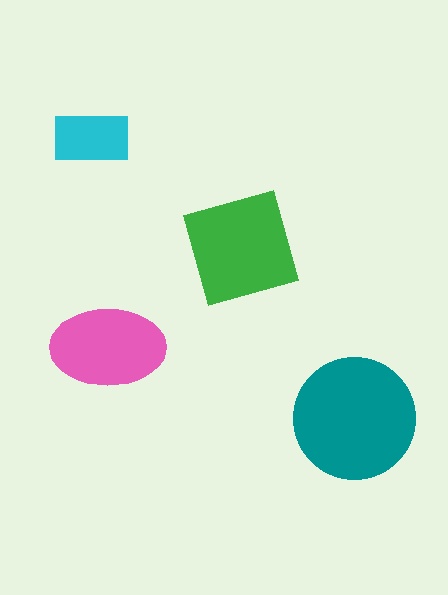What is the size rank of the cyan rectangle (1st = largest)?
4th.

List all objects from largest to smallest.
The teal circle, the green square, the pink ellipse, the cyan rectangle.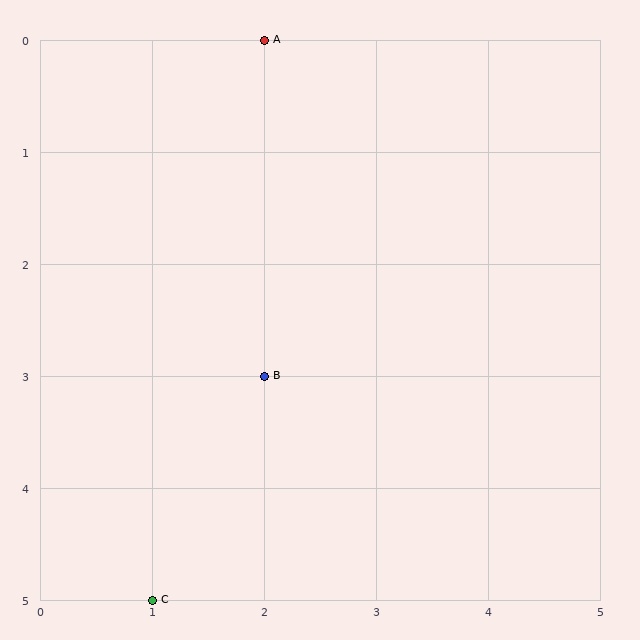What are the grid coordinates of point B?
Point B is at grid coordinates (2, 3).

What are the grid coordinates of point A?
Point A is at grid coordinates (2, 0).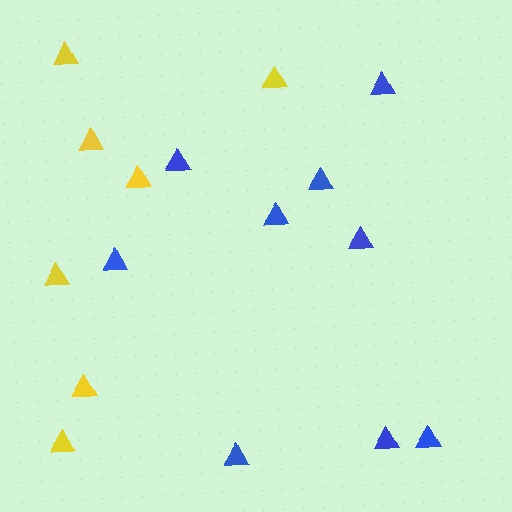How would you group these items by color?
There are 2 groups: one group of yellow triangles (7) and one group of blue triangles (9).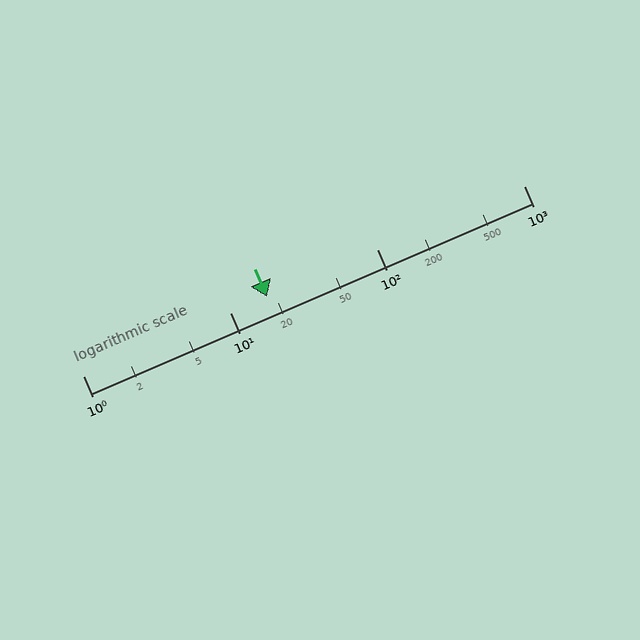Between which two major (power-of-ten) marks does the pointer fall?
The pointer is between 10 and 100.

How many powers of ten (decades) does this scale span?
The scale spans 3 decades, from 1 to 1000.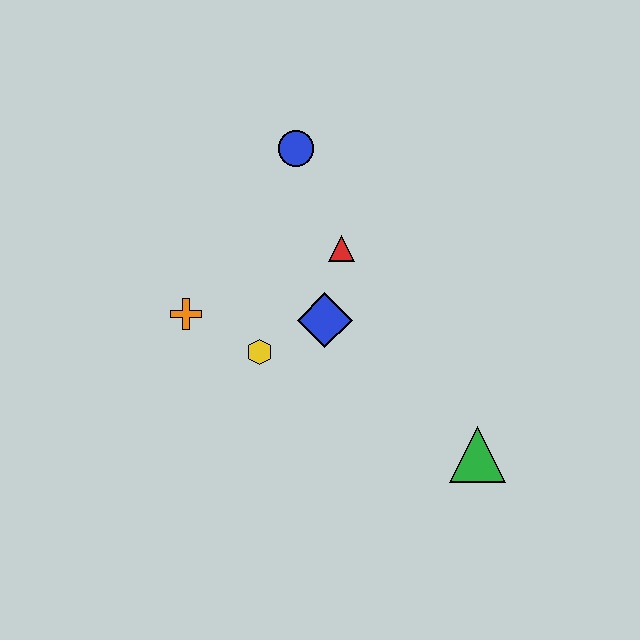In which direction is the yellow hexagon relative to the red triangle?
The yellow hexagon is below the red triangle.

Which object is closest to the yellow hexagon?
The blue diamond is closest to the yellow hexagon.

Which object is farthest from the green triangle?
The blue circle is farthest from the green triangle.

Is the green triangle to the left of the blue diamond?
No